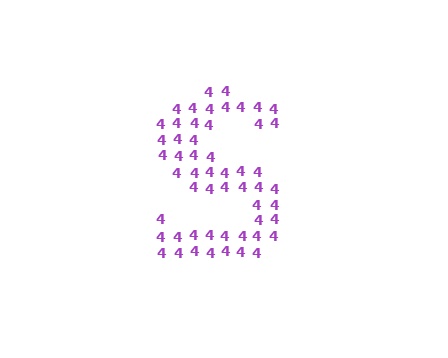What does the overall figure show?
The overall figure shows the letter S.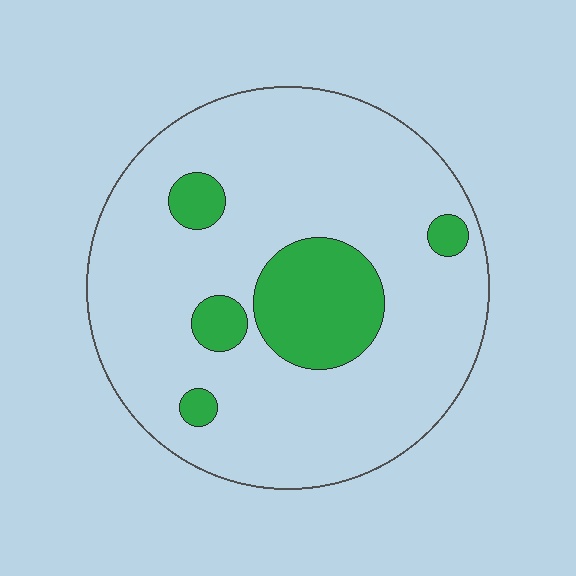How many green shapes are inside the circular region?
5.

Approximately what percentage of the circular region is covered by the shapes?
Approximately 15%.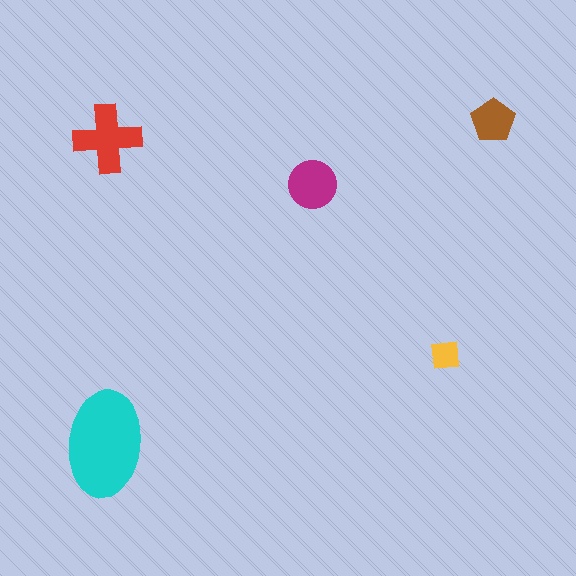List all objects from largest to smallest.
The cyan ellipse, the red cross, the magenta circle, the brown pentagon, the yellow square.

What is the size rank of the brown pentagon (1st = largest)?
4th.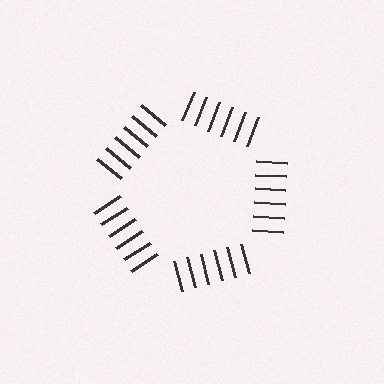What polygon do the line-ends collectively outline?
An illusory pentagon — the line segments terminate on its edges but no continuous stroke is drawn.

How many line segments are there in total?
30 — 6 along each of the 5 edges.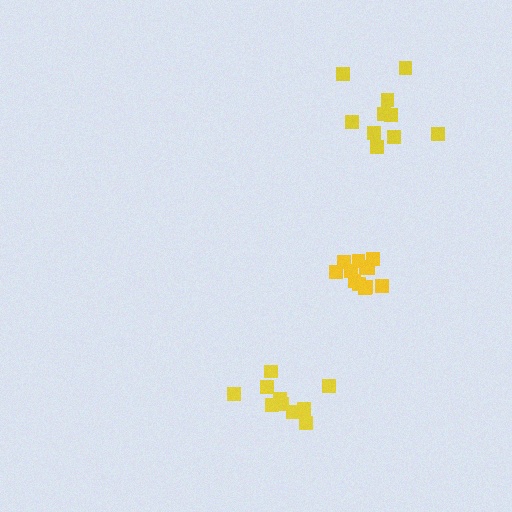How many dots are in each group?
Group 1: 10 dots, Group 2: 12 dots, Group 3: 10 dots (32 total).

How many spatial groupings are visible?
There are 3 spatial groupings.